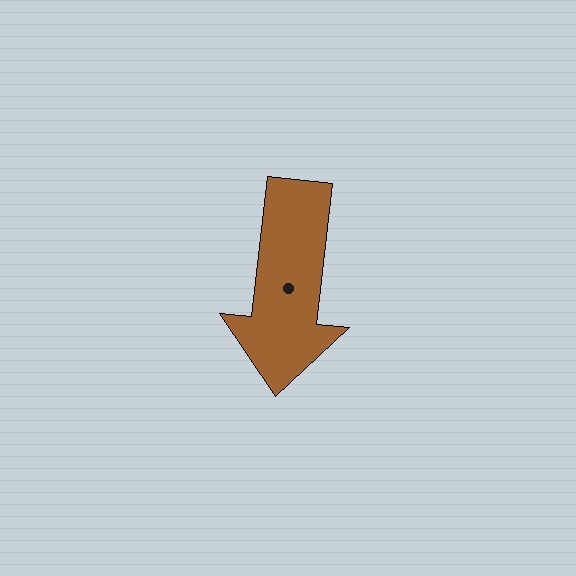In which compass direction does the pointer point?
South.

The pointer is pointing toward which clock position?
Roughly 6 o'clock.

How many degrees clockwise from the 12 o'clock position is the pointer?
Approximately 186 degrees.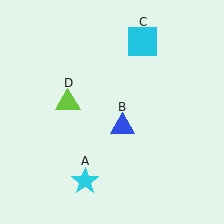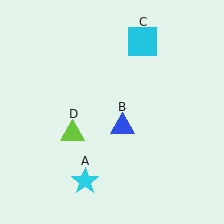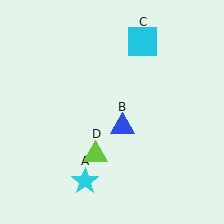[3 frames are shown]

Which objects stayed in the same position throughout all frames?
Cyan star (object A) and blue triangle (object B) and cyan square (object C) remained stationary.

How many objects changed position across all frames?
1 object changed position: lime triangle (object D).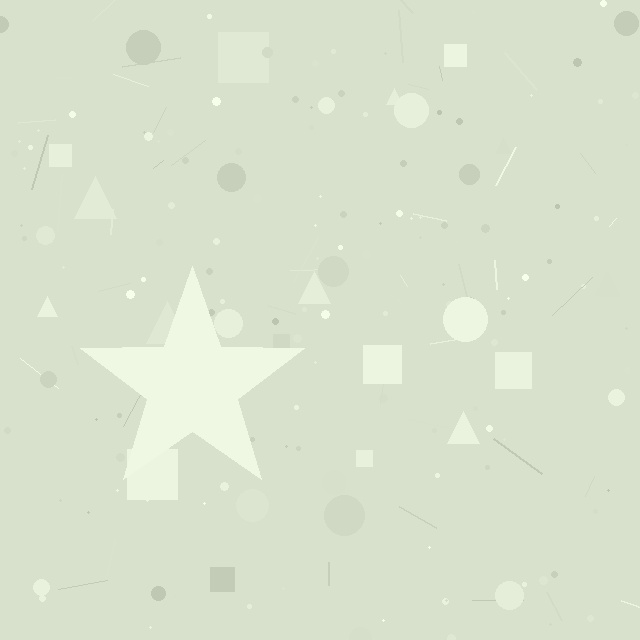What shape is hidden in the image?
A star is hidden in the image.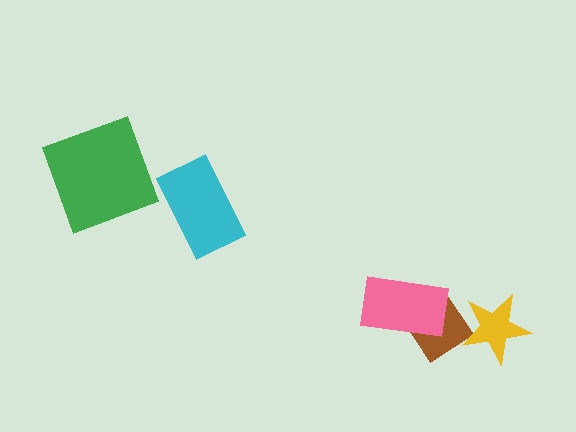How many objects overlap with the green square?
0 objects overlap with the green square.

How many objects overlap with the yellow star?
0 objects overlap with the yellow star.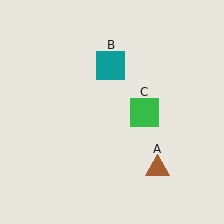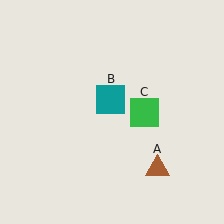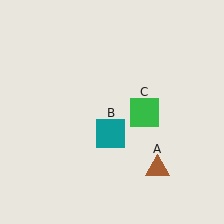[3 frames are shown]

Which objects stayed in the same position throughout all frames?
Brown triangle (object A) and green square (object C) remained stationary.